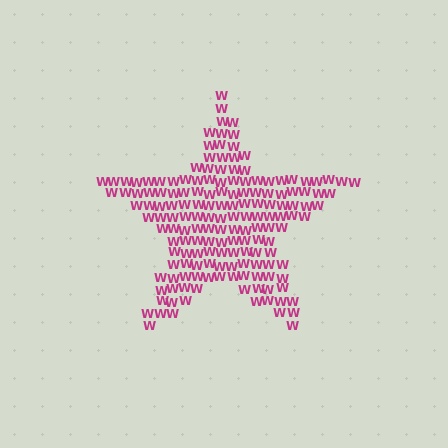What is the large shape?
The large shape is a star.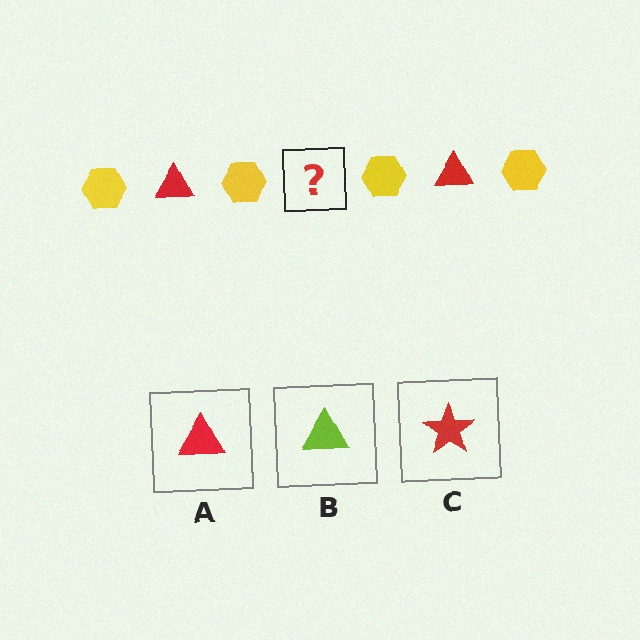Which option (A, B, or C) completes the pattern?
A.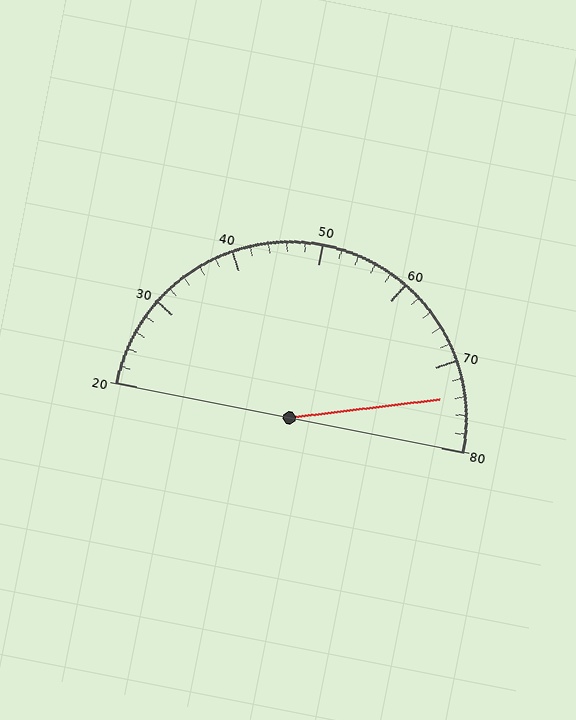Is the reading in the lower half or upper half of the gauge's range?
The reading is in the upper half of the range (20 to 80).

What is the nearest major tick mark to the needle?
The nearest major tick mark is 70.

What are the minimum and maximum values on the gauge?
The gauge ranges from 20 to 80.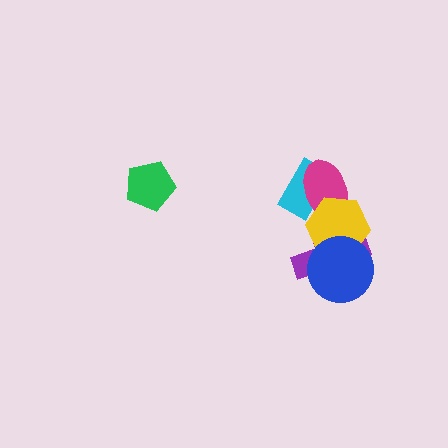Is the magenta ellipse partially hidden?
Yes, it is partially covered by another shape.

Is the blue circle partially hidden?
No, no other shape covers it.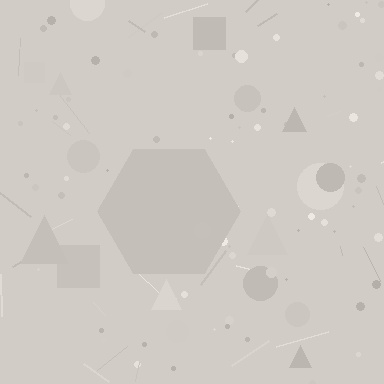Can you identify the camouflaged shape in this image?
The camouflaged shape is a hexagon.